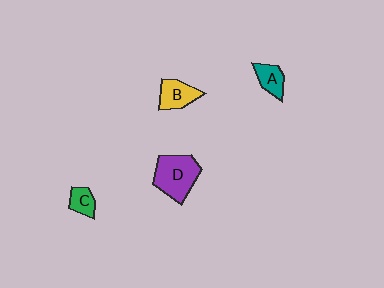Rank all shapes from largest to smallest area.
From largest to smallest: D (purple), B (yellow), A (teal), C (green).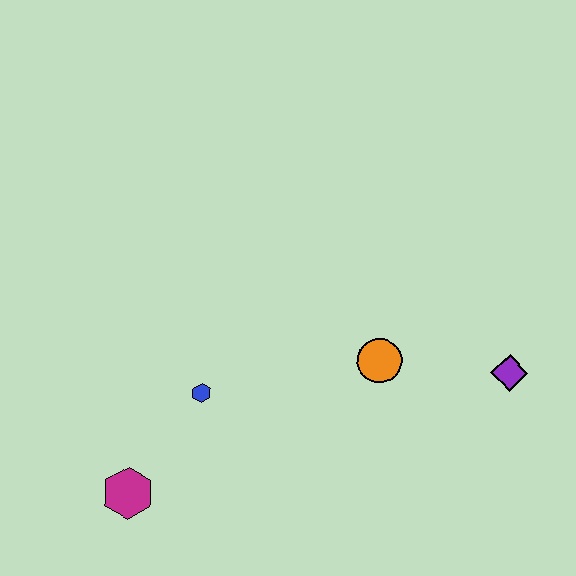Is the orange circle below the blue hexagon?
No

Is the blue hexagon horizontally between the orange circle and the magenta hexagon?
Yes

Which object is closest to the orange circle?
The purple diamond is closest to the orange circle.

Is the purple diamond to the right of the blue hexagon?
Yes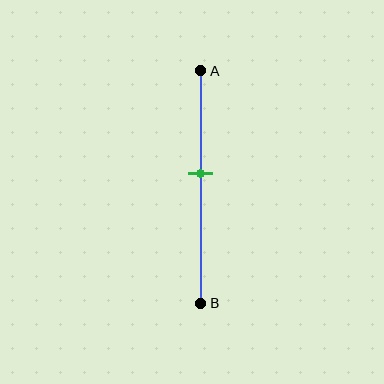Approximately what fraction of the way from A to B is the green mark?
The green mark is approximately 45% of the way from A to B.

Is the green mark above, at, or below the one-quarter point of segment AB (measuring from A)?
The green mark is below the one-quarter point of segment AB.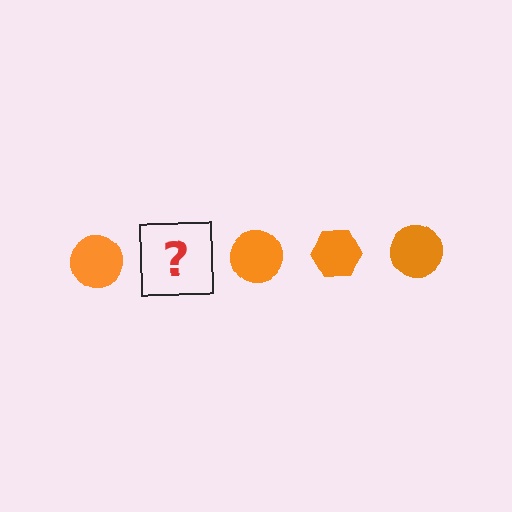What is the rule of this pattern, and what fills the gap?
The rule is that the pattern cycles through circle, hexagon shapes in orange. The gap should be filled with an orange hexagon.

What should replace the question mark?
The question mark should be replaced with an orange hexagon.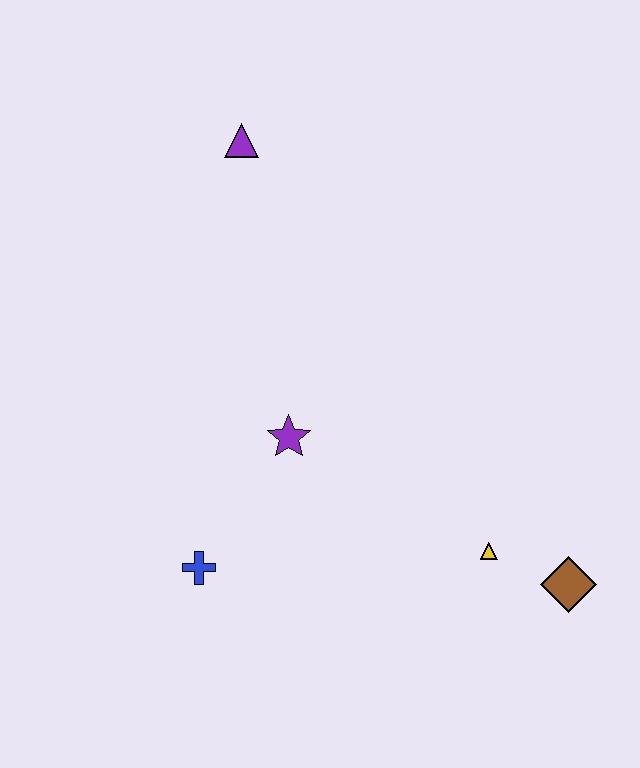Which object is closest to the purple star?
The blue cross is closest to the purple star.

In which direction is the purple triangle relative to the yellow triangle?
The purple triangle is above the yellow triangle.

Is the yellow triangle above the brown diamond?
Yes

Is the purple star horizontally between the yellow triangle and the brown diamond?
No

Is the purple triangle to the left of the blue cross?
No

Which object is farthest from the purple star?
The brown diamond is farthest from the purple star.